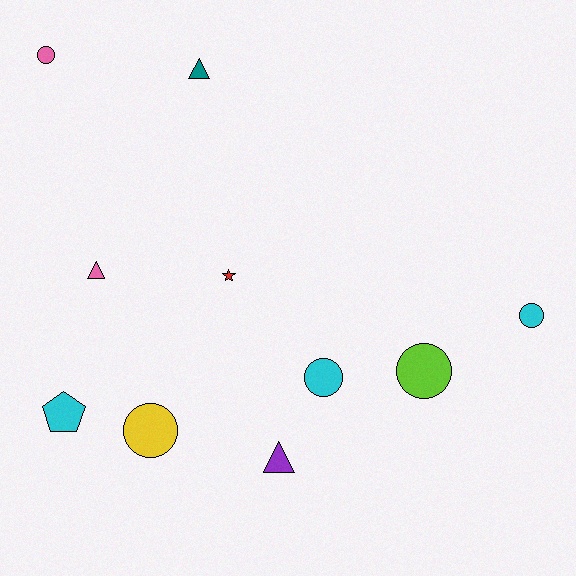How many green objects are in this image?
There are no green objects.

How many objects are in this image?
There are 10 objects.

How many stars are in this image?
There is 1 star.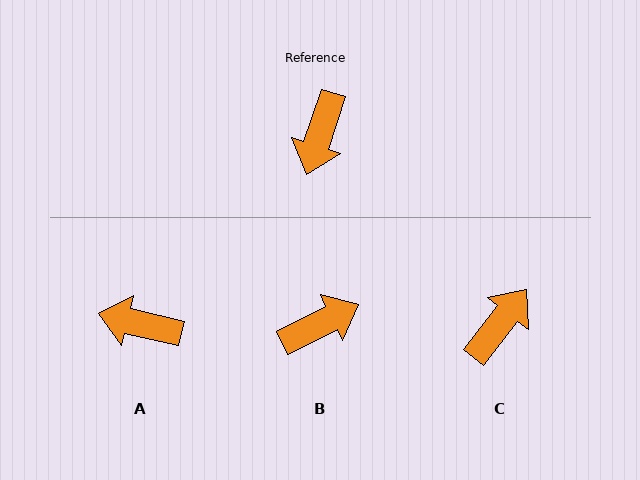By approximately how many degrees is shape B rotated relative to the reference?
Approximately 134 degrees counter-clockwise.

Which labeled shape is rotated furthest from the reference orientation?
C, about 160 degrees away.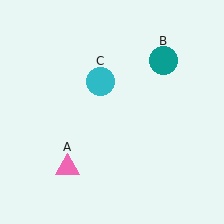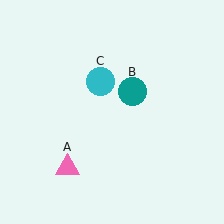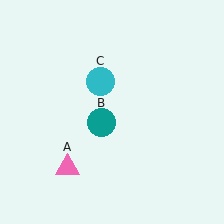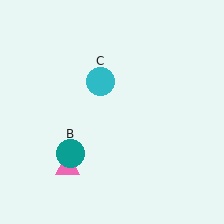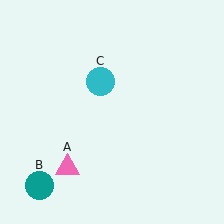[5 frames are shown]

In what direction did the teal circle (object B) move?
The teal circle (object B) moved down and to the left.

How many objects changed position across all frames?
1 object changed position: teal circle (object B).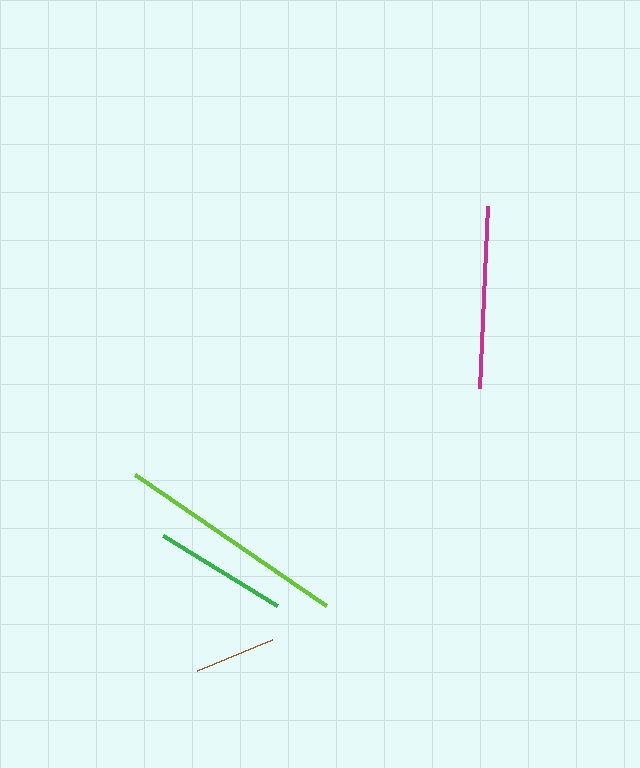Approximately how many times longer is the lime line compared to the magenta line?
The lime line is approximately 1.3 times the length of the magenta line.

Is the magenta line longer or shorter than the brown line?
The magenta line is longer than the brown line.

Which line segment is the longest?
The lime line is the longest at approximately 231 pixels.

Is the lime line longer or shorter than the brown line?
The lime line is longer than the brown line.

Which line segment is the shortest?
The brown line is the shortest at approximately 82 pixels.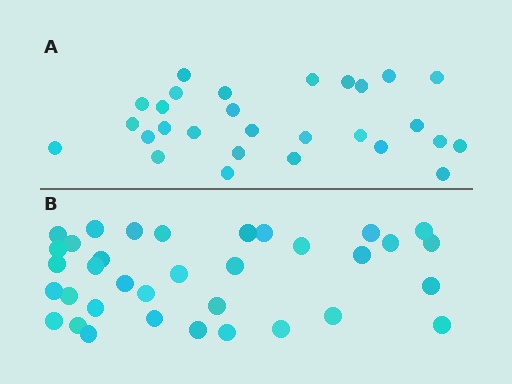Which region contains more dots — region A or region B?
Region B (the bottom region) has more dots.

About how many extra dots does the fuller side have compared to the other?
Region B has roughly 8 or so more dots than region A.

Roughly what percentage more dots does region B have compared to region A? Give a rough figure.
About 25% more.